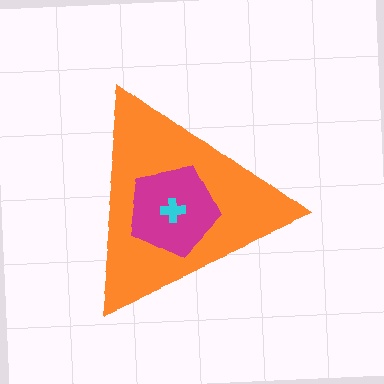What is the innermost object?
The cyan cross.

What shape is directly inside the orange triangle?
The magenta pentagon.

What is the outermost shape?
The orange triangle.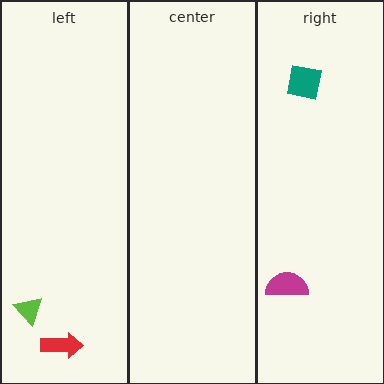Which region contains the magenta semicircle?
The right region.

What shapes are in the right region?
The teal square, the magenta semicircle.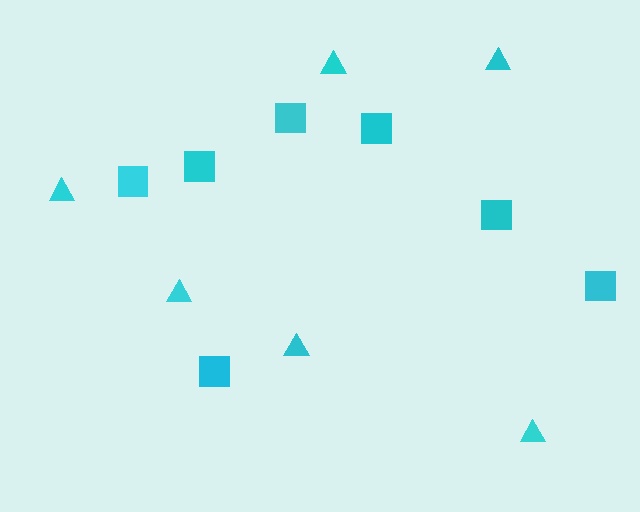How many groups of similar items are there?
There are 2 groups: one group of squares (7) and one group of triangles (6).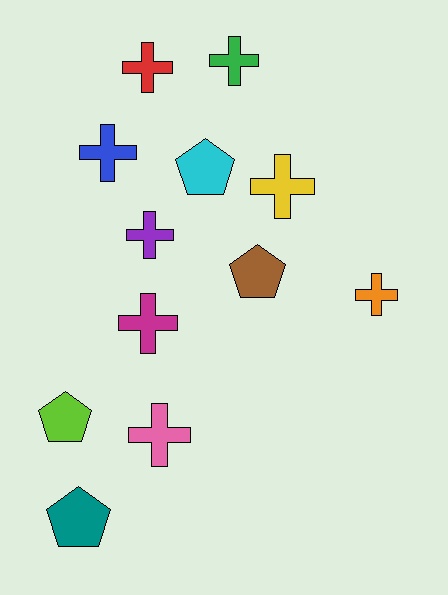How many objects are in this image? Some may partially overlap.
There are 12 objects.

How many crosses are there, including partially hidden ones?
There are 8 crosses.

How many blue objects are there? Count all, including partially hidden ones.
There is 1 blue object.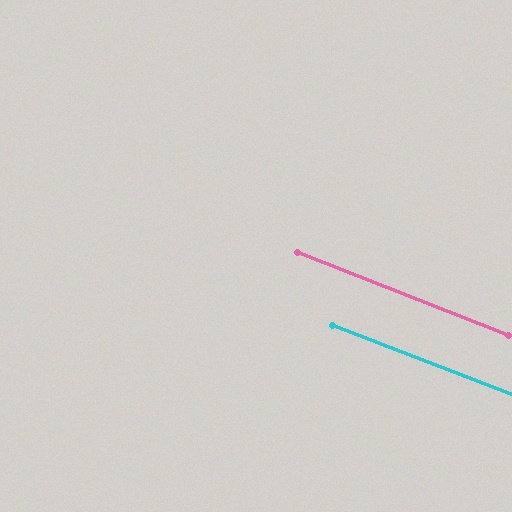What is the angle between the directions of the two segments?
Approximately 0 degrees.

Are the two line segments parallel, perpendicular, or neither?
Parallel — their directions differ by only 0.4°.